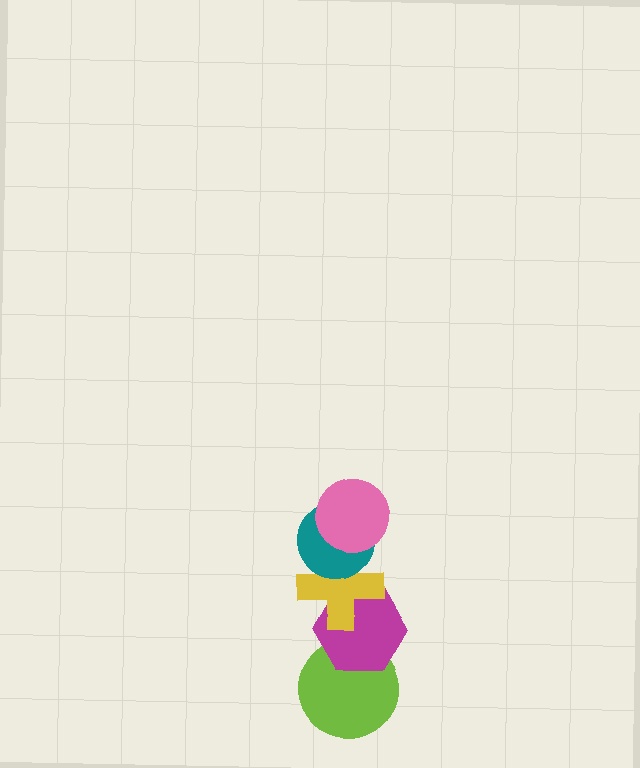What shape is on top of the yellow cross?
The teal circle is on top of the yellow cross.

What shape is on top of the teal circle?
The pink circle is on top of the teal circle.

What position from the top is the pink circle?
The pink circle is 1st from the top.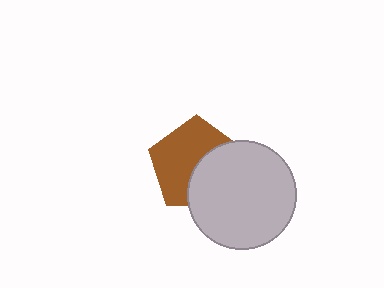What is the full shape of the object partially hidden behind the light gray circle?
The partially hidden object is a brown pentagon.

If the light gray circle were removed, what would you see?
You would see the complete brown pentagon.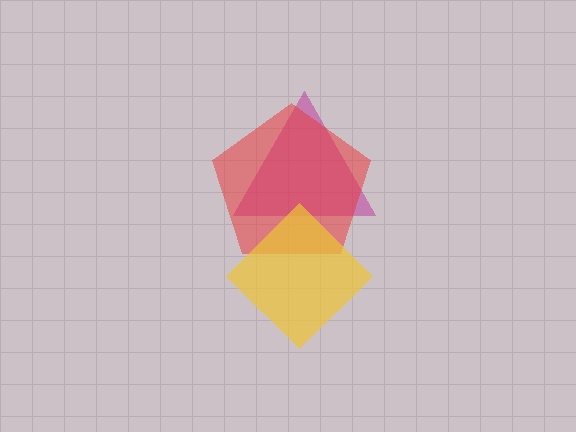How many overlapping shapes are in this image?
There are 3 overlapping shapes in the image.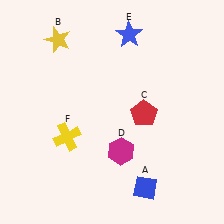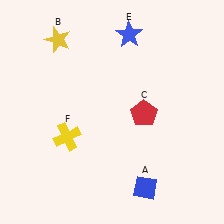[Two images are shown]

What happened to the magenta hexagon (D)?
The magenta hexagon (D) was removed in Image 2. It was in the bottom-right area of Image 1.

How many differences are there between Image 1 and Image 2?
There is 1 difference between the two images.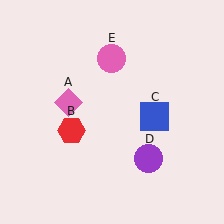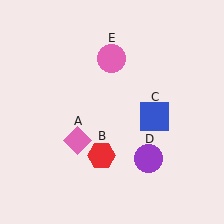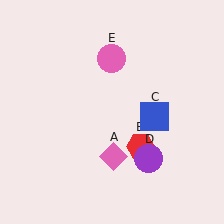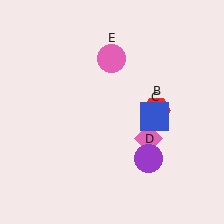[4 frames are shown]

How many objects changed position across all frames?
2 objects changed position: pink diamond (object A), red hexagon (object B).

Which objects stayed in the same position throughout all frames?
Blue square (object C) and purple circle (object D) and pink circle (object E) remained stationary.